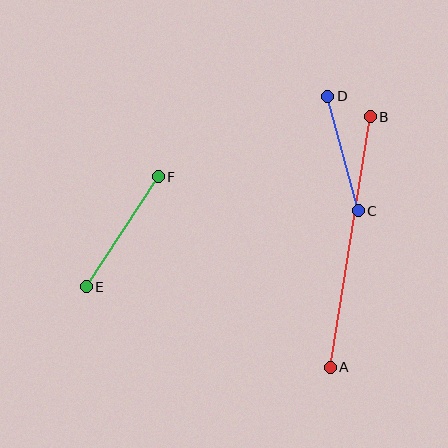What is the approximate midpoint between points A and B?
The midpoint is at approximately (350, 242) pixels.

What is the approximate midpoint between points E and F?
The midpoint is at approximately (122, 232) pixels.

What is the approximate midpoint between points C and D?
The midpoint is at approximately (343, 154) pixels.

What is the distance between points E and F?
The distance is approximately 131 pixels.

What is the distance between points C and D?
The distance is approximately 119 pixels.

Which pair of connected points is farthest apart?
Points A and B are farthest apart.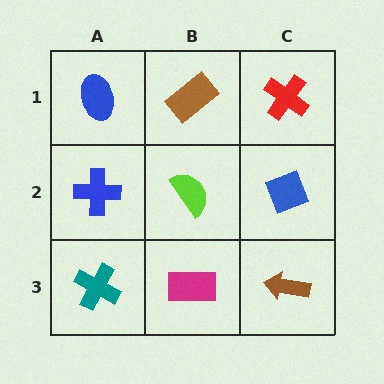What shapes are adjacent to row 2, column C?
A red cross (row 1, column C), a brown arrow (row 3, column C), a lime semicircle (row 2, column B).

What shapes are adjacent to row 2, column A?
A blue ellipse (row 1, column A), a teal cross (row 3, column A), a lime semicircle (row 2, column B).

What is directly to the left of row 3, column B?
A teal cross.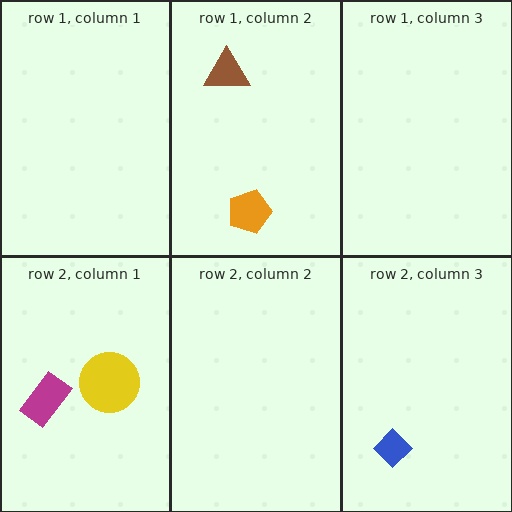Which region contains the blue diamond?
The row 2, column 3 region.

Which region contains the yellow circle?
The row 2, column 1 region.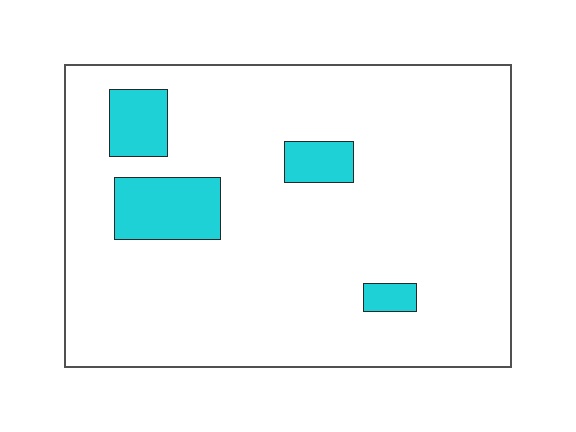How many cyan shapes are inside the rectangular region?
4.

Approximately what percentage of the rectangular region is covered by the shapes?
Approximately 10%.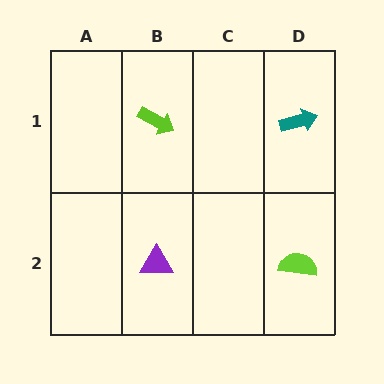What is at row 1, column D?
A teal arrow.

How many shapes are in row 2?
2 shapes.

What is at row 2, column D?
A lime semicircle.